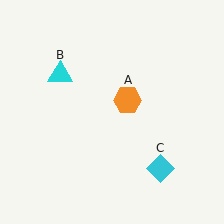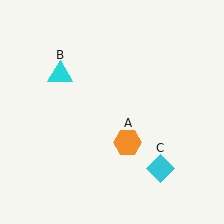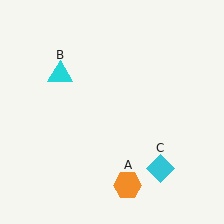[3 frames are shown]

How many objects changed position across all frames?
1 object changed position: orange hexagon (object A).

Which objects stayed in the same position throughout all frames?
Cyan triangle (object B) and cyan diamond (object C) remained stationary.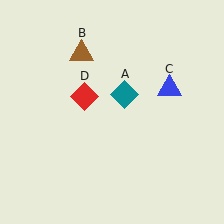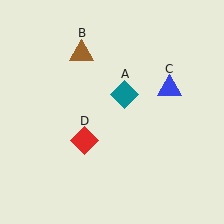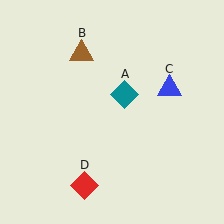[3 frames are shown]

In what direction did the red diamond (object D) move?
The red diamond (object D) moved down.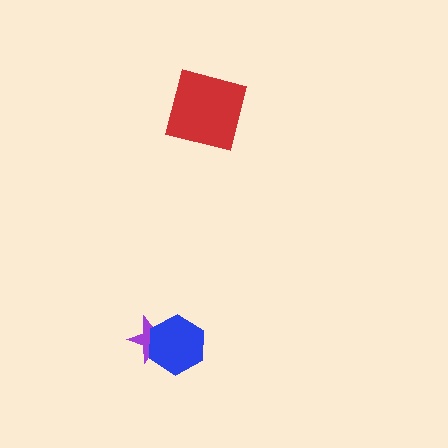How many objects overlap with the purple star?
1 object overlaps with the purple star.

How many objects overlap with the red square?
0 objects overlap with the red square.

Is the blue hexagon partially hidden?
No, no other shape covers it.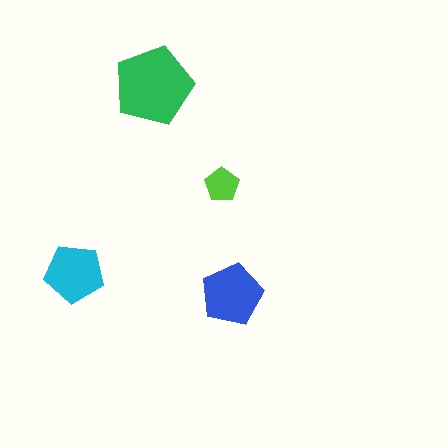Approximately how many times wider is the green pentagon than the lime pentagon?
About 2.5 times wider.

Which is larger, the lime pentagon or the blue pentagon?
The blue one.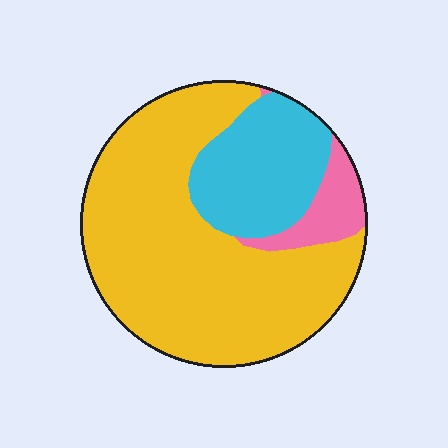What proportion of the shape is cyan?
Cyan takes up about one quarter (1/4) of the shape.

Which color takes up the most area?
Yellow, at roughly 70%.